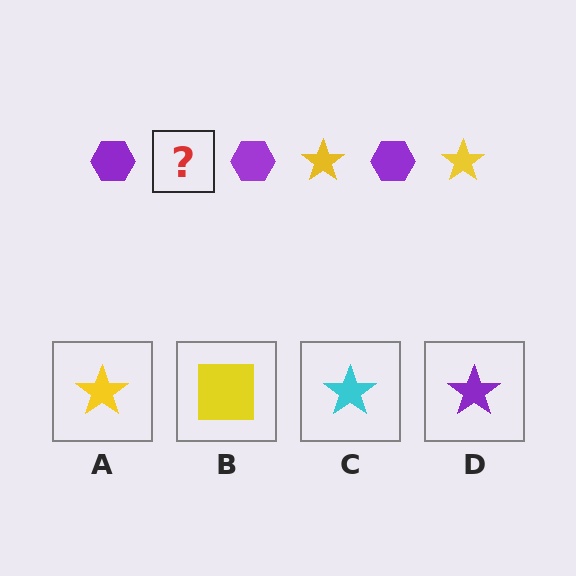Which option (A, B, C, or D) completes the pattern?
A.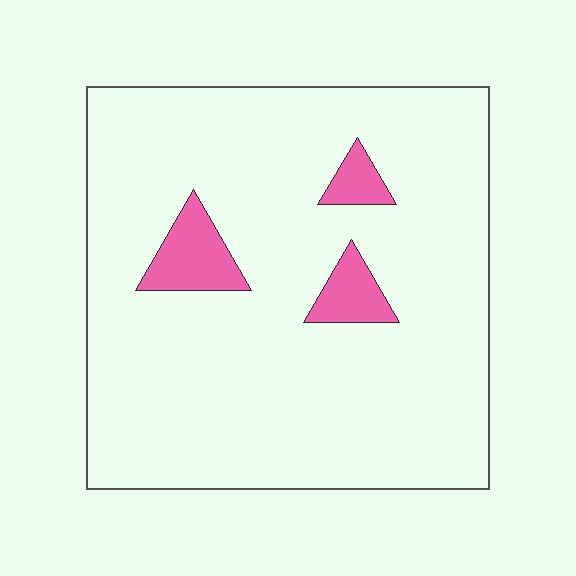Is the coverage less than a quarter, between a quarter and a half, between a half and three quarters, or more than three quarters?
Less than a quarter.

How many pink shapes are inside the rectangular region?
3.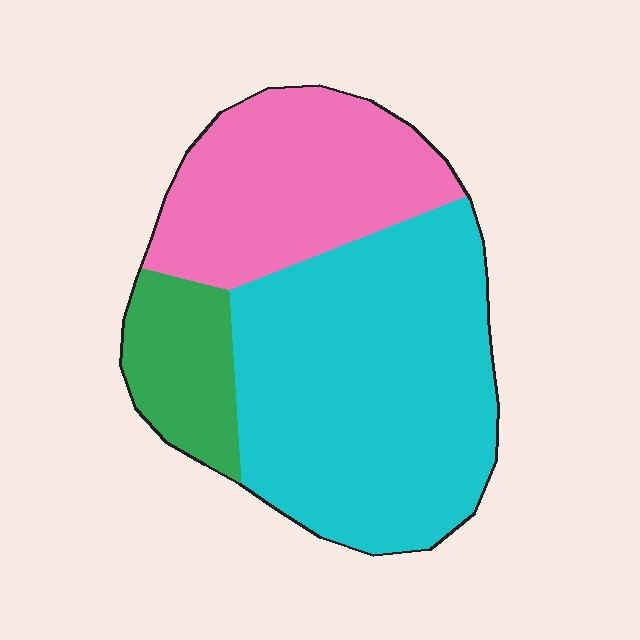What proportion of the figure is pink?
Pink covers about 30% of the figure.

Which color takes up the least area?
Green, at roughly 15%.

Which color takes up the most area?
Cyan, at roughly 55%.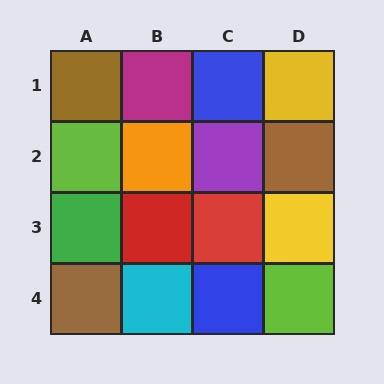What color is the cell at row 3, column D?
Yellow.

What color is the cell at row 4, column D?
Lime.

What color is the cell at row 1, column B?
Magenta.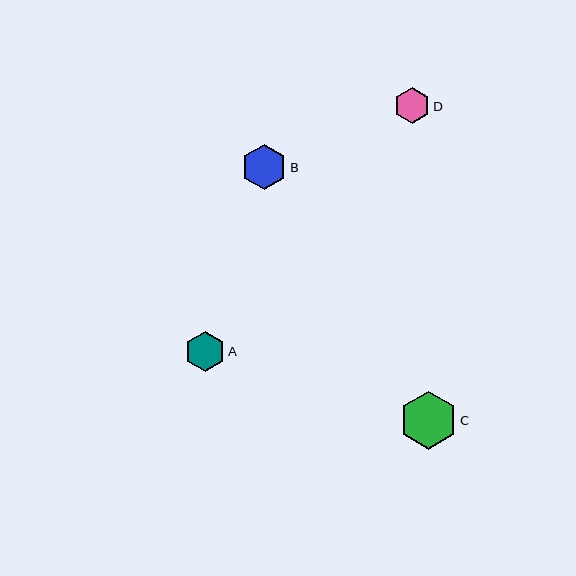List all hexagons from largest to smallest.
From largest to smallest: C, B, A, D.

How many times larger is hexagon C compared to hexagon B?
Hexagon C is approximately 1.3 times the size of hexagon B.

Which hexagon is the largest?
Hexagon C is the largest with a size of approximately 58 pixels.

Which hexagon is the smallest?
Hexagon D is the smallest with a size of approximately 36 pixels.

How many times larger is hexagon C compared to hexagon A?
Hexagon C is approximately 1.4 times the size of hexagon A.